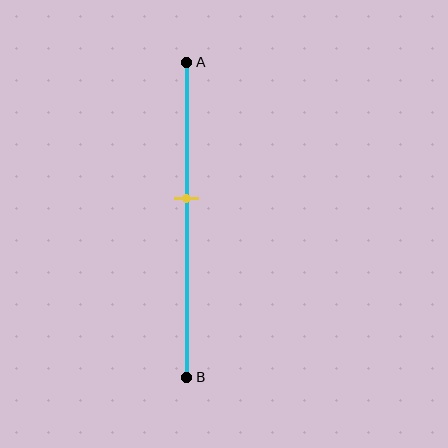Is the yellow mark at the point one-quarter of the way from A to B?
No, the mark is at about 45% from A, not at the 25% one-quarter point.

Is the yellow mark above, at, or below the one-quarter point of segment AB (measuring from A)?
The yellow mark is below the one-quarter point of segment AB.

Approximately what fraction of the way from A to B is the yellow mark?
The yellow mark is approximately 45% of the way from A to B.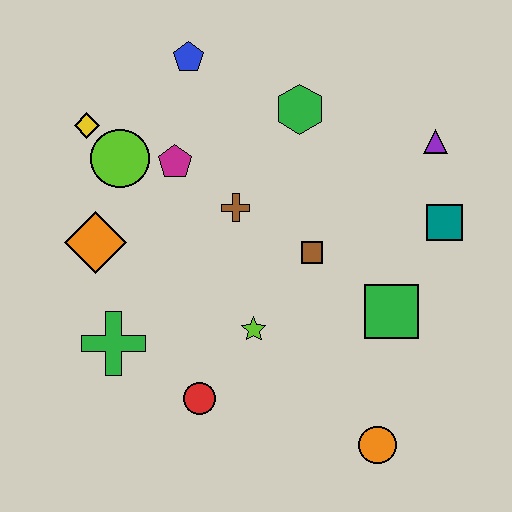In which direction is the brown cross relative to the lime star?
The brown cross is above the lime star.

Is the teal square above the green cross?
Yes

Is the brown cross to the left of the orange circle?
Yes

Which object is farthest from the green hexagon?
The orange circle is farthest from the green hexagon.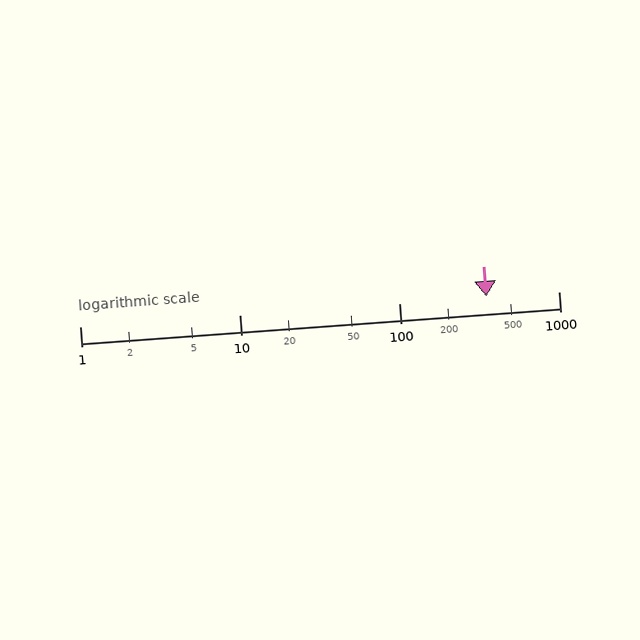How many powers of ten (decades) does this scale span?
The scale spans 3 decades, from 1 to 1000.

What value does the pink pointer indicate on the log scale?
The pointer indicates approximately 350.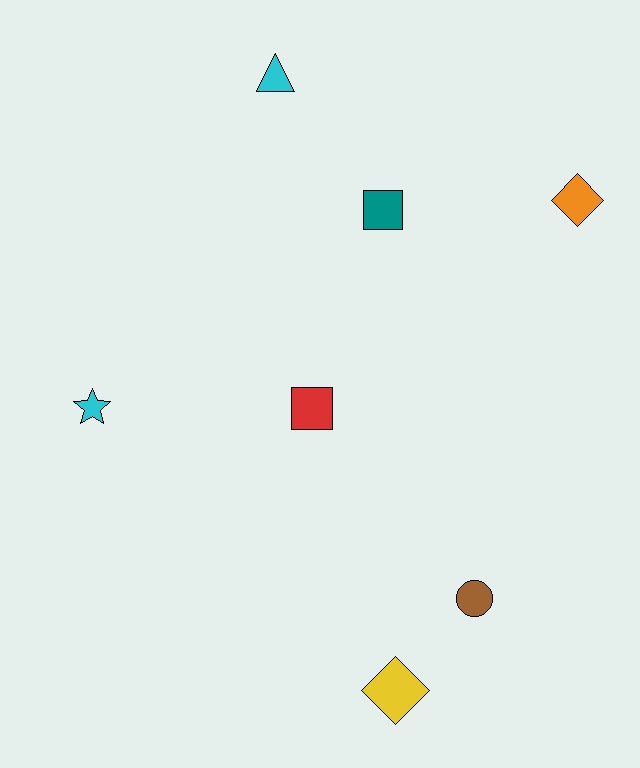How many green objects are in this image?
There are no green objects.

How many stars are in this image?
There is 1 star.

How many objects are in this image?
There are 7 objects.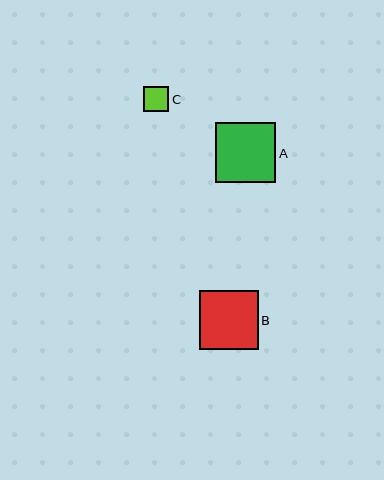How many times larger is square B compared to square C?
Square B is approximately 2.3 times the size of square C.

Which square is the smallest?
Square C is the smallest with a size of approximately 25 pixels.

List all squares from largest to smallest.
From largest to smallest: A, B, C.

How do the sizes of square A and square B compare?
Square A and square B are approximately the same size.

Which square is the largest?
Square A is the largest with a size of approximately 60 pixels.